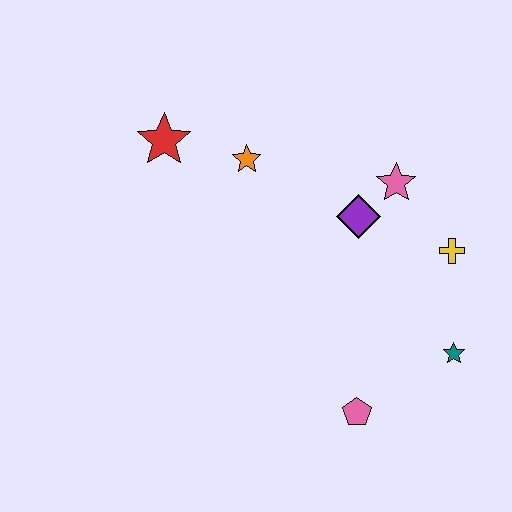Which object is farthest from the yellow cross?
The red star is farthest from the yellow cross.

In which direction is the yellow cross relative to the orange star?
The yellow cross is to the right of the orange star.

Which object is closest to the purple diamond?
The pink star is closest to the purple diamond.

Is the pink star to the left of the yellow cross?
Yes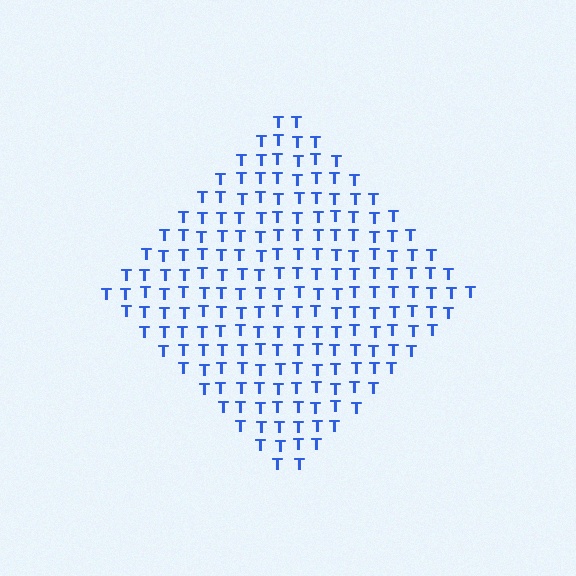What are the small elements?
The small elements are letter T's.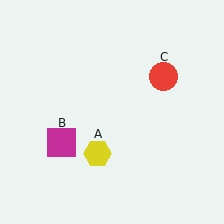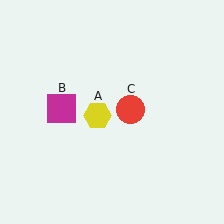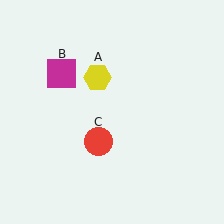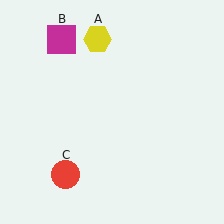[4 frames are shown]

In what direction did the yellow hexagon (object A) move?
The yellow hexagon (object A) moved up.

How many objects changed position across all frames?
3 objects changed position: yellow hexagon (object A), magenta square (object B), red circle (object C).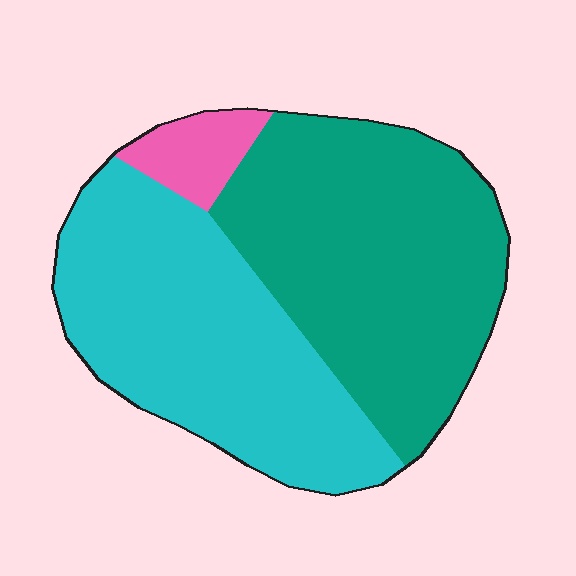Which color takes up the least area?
Pink, at roughly 5%.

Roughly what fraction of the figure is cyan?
Cyan covers 45% of the figure.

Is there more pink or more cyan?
Cyan.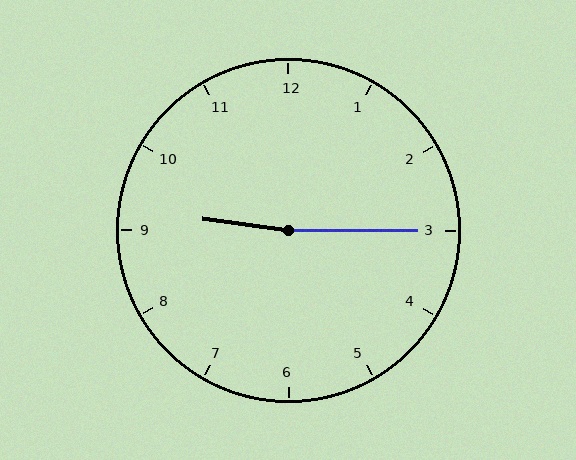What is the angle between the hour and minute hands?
Approximately 172 degrees.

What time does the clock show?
9:15.